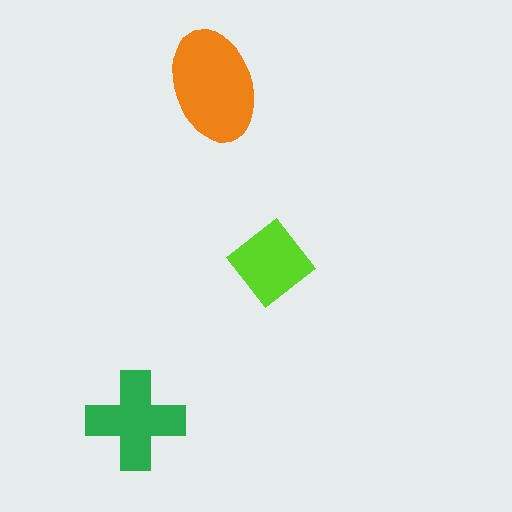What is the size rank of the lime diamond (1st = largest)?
3rd.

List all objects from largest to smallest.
The orange ellipse, the green cross, the lime diamond.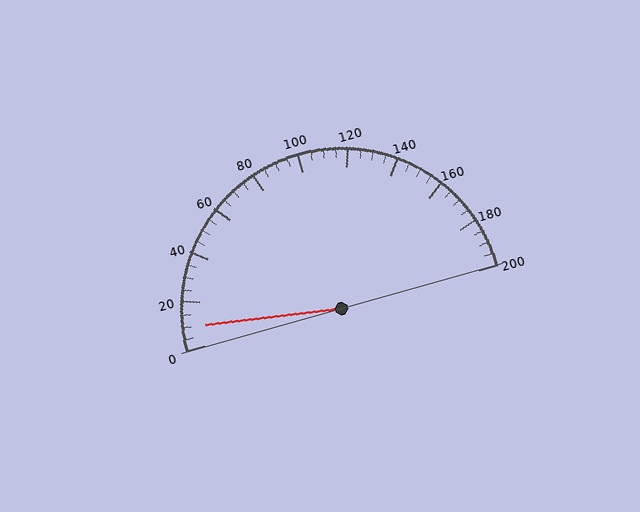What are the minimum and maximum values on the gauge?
The gauge ranges from 0 to 200.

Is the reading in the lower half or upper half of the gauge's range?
The reading is in the lower half of the range (0 to 200).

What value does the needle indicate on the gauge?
The needle indicates approximately 10.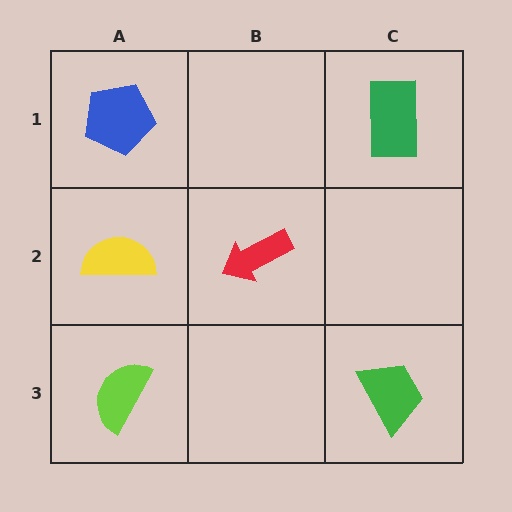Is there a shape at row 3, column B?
No, that cell is empty.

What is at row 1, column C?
A green rectangle.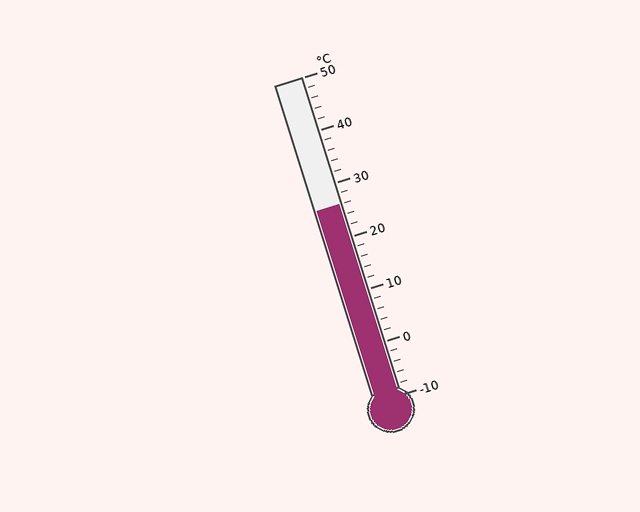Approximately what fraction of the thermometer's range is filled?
The thermometer is filled to approximately 60% of its range.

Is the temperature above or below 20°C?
The temperature is above 20°C.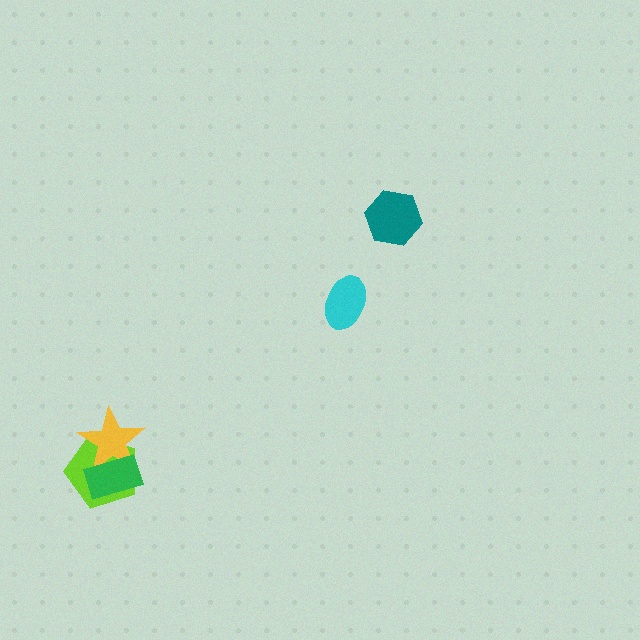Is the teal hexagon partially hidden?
No, no other shape covers it.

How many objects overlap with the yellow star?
2 objects overlap with the yellow star.